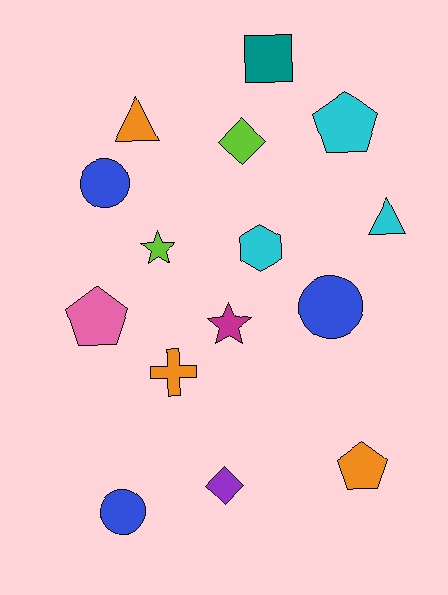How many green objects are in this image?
There are no green objects.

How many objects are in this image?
There are 15 objects.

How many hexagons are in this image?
There is 1 hexagon.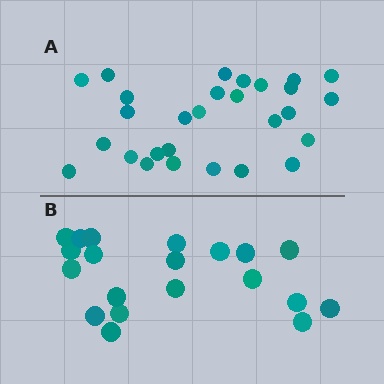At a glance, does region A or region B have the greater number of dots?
Region A (the top region) has more dots.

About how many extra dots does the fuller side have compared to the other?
Region A has roughly 8 or so more dots than region B.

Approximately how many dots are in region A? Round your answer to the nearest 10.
About 30 dots. (The exact count is 28, which rounds to 30.)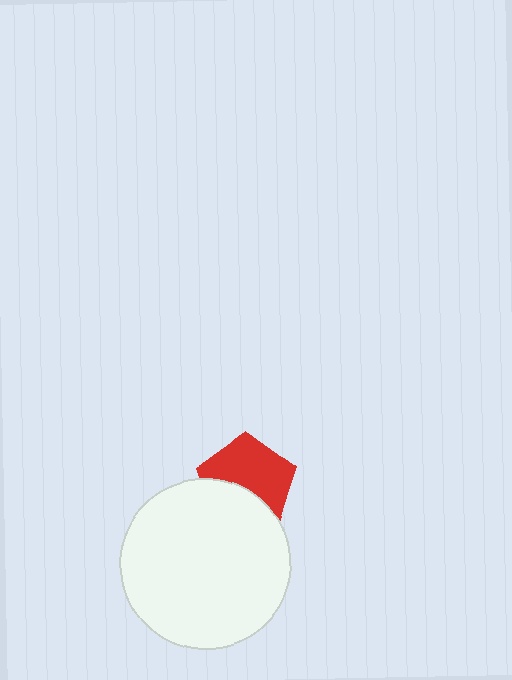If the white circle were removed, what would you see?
You would see the complete red pentagon.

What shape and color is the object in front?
The object in front is a white circle.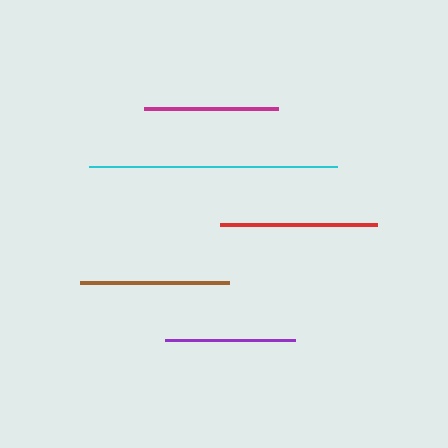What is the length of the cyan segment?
The cyan segment is approximately 248 pixels long.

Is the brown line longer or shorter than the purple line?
The brown line is longer than the purple line.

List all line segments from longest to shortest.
From longest to shortest: cyan, red, brown, magenta, purple.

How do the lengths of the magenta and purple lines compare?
The magenta and purple lines are approximately the same length.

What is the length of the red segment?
The red segment is approximately 157 pixels long.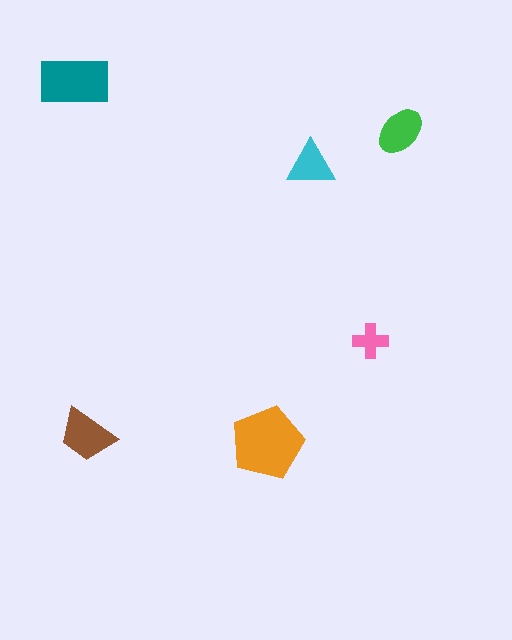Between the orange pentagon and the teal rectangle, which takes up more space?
The orange pentagon.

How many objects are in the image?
There are 6 objects in the image.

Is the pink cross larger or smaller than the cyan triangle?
Smaller.